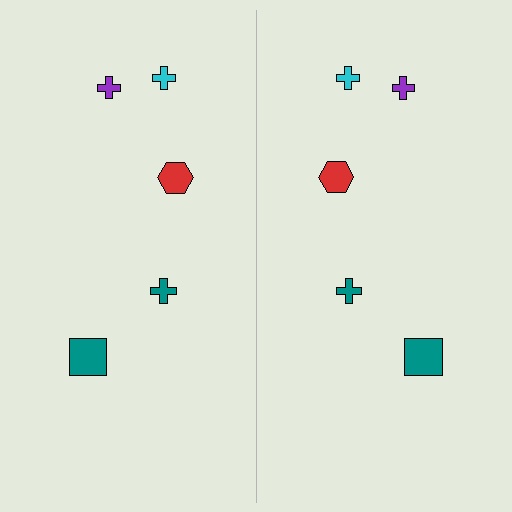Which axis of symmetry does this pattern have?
The pattern has a vertical axis of symmetry running through the center of the image.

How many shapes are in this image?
There are 10 shapes in this image.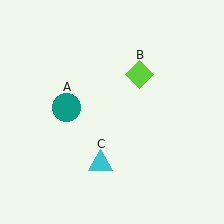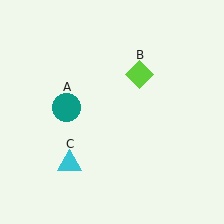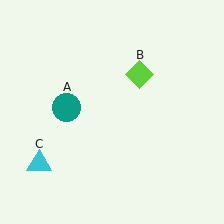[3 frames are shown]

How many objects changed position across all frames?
1 object changed position: cyan triangle (object C).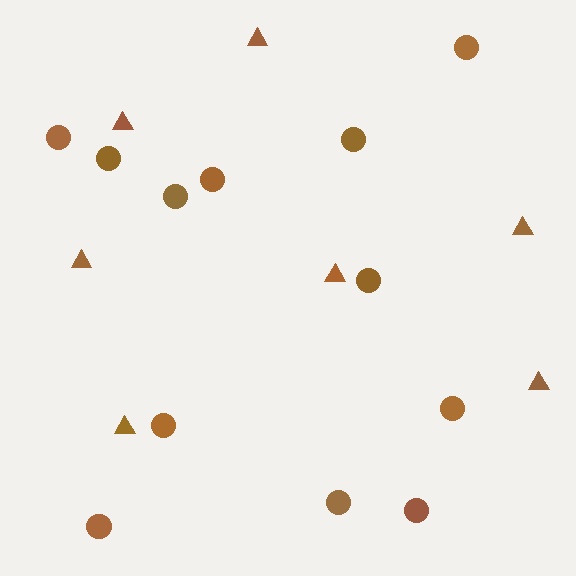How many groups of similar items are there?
There are 2 groups: one group of triangles (7) and one group of circles (12).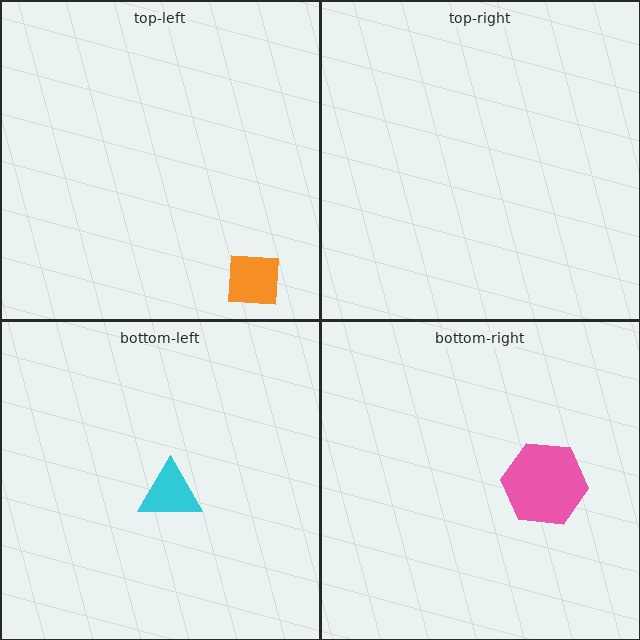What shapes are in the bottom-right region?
The pink hexagon.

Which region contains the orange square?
The top-left region.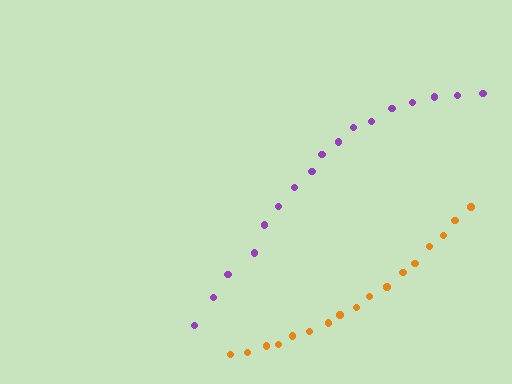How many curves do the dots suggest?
There are 2 distinct paths.